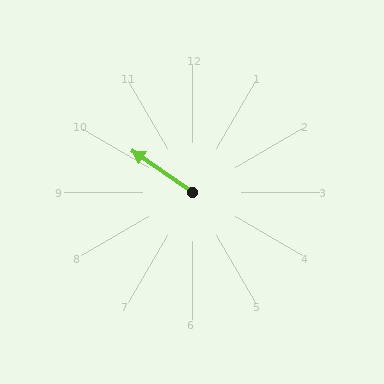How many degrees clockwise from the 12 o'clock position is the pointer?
Approximately 305 degrees.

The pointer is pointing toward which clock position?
Roughly 10 o'clock.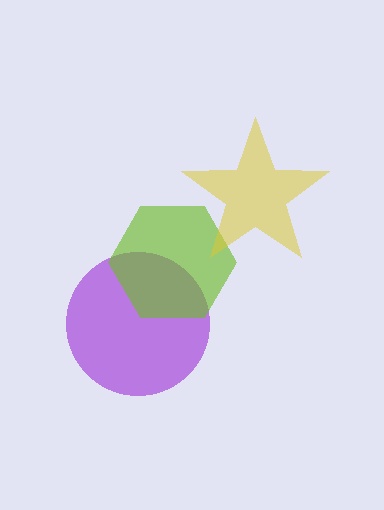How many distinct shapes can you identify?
There are 3 distinct shapes: a purple circle, a lime hexagon, a yellow star.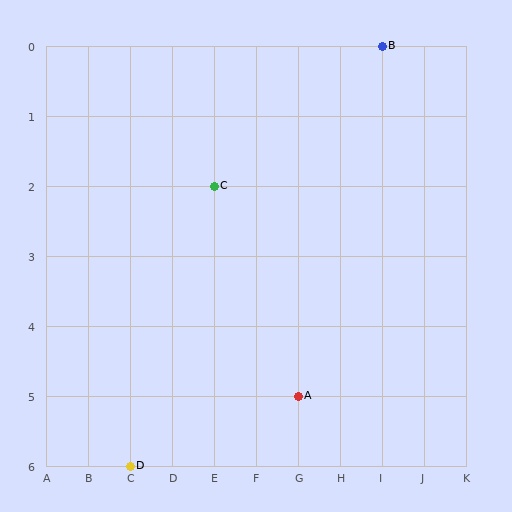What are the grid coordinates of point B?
Point B is at grid coordinates (I, 0).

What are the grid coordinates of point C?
Point C is at grid coordinates (E, 2).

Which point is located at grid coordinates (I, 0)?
Point B is at (I, 0).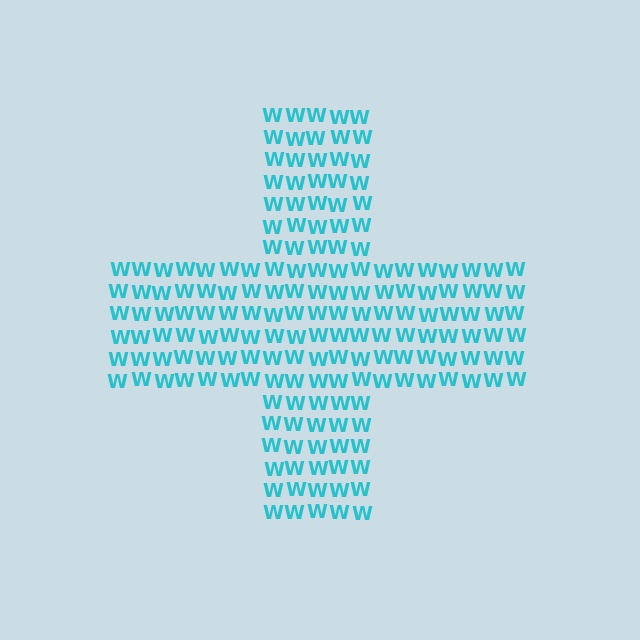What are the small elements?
The small elements are letter W's.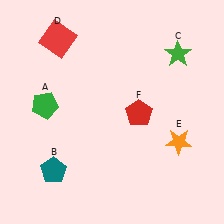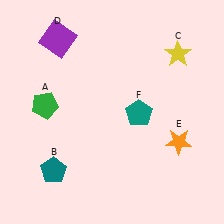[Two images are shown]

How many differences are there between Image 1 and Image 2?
There are 3 differences between the two images.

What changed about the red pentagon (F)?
In Image 1, F is red. In Image 2, it changed to teal.